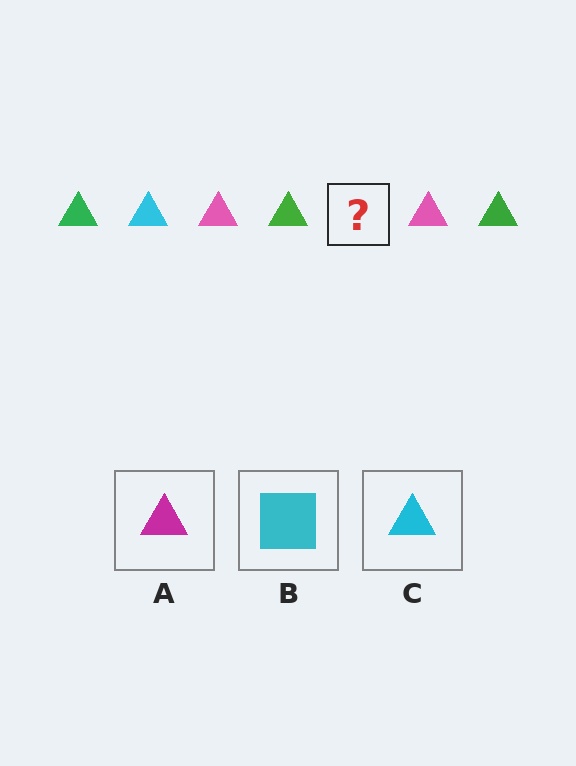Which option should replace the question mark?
Option C.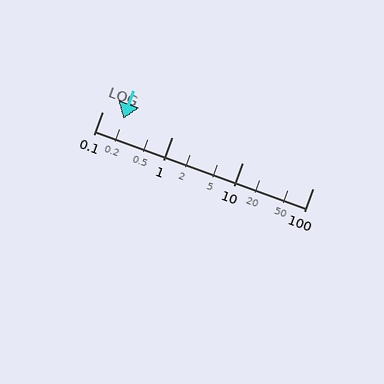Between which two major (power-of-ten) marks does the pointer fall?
The pointer is between 0.1 and 1.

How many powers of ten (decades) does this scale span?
The scale spans 3 decades, from 0.1 to 100.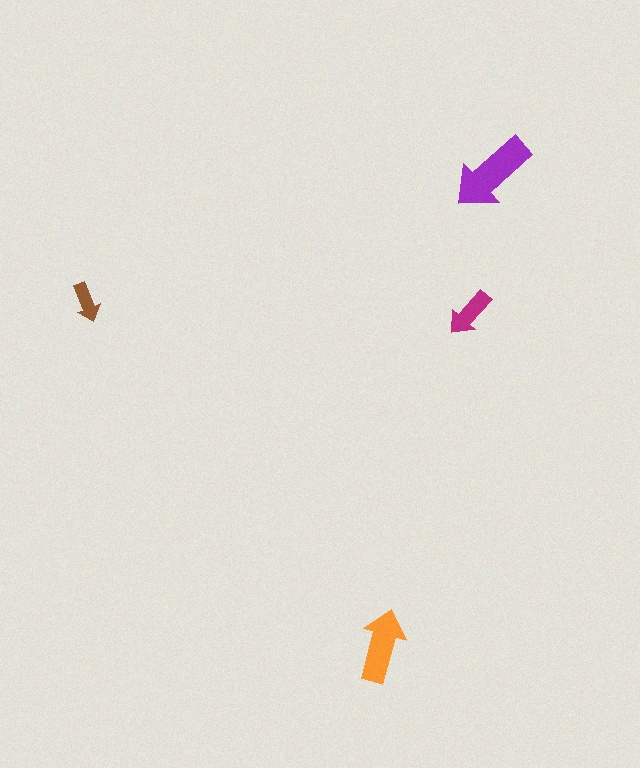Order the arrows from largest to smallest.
the purple one, the orange one, the magenta one, the brown one.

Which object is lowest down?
The orange arrow is bottommost.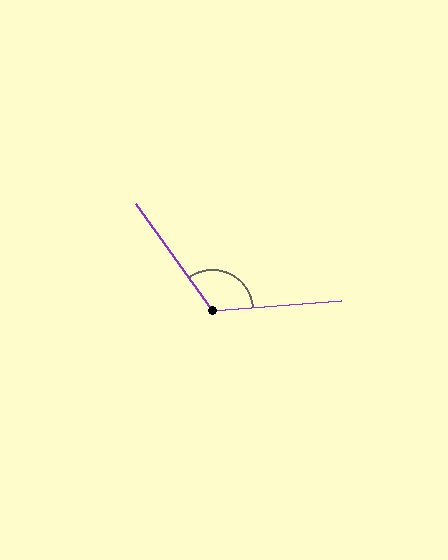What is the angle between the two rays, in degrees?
Approximately 121 degrees.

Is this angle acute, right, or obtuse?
It is obtuse.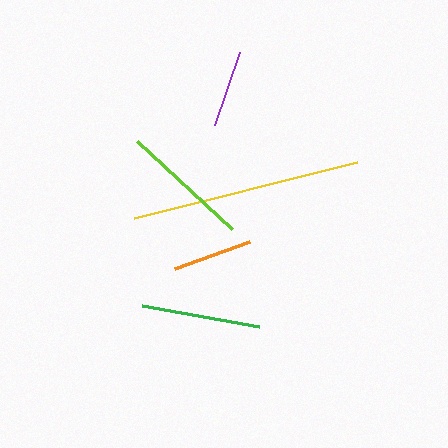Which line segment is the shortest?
The purple line is the shortest at approximately 78 pixels.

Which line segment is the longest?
The yellow line is the longest at approximately 230 pixels.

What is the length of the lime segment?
The lime segment is approximately 130 pixels long.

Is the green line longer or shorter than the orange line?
The green line is longer than the orange line.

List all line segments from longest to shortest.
From longest to shortest: yellow, lime, green, orange, purple.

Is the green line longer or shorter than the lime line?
The lime line is longer than the green line.